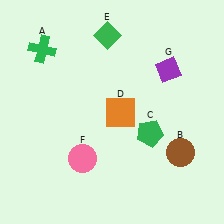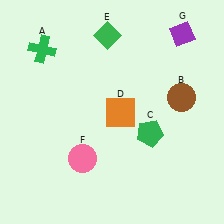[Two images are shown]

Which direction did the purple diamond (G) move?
The purple diamond (G) moved up.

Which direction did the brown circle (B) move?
The brown circle (B) moved up.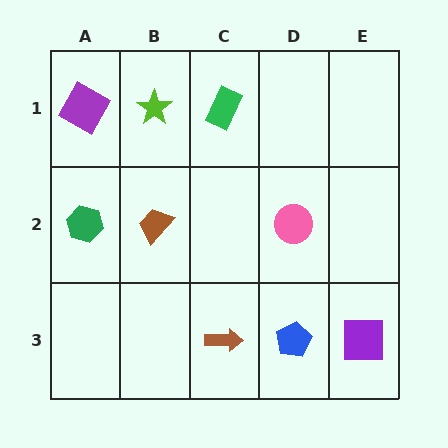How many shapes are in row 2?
3 shapes.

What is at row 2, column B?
A brown trapezoid.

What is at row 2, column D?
A pink circle.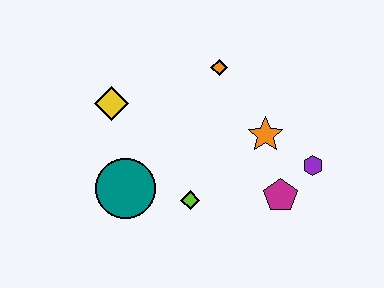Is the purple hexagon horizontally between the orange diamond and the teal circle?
No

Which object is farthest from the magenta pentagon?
The yellow diamond is farthest from the magenta pentagon.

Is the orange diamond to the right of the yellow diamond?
Yes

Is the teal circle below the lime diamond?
No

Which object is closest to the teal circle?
The lime diamond is closest to the teal circle.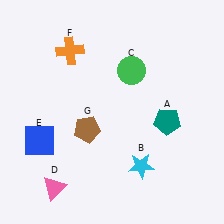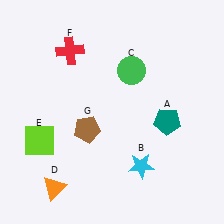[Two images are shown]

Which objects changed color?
D changed from pink to orange. E changed from blue to lime. F changed from orange to red.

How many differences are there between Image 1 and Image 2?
There are 3 differences between the two images.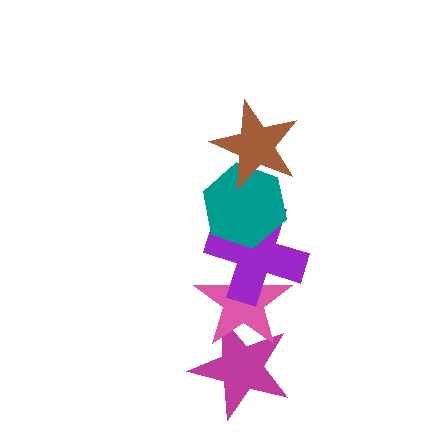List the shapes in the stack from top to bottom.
From top to bottom: the brown star, the teal hexagon, the purple cross, the pink star, the magenta star.